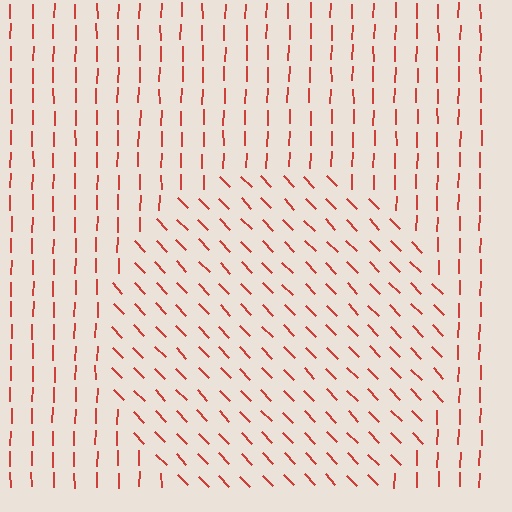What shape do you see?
I see a circle.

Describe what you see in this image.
The image is filled with small red line segments. A circle region in the image has lines oriented differently from the surrounding lines, creating a visible texture boundary.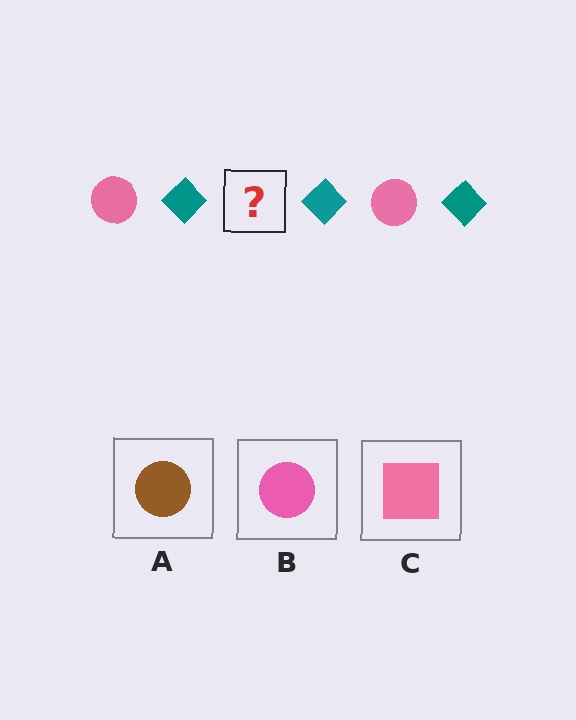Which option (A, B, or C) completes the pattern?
B.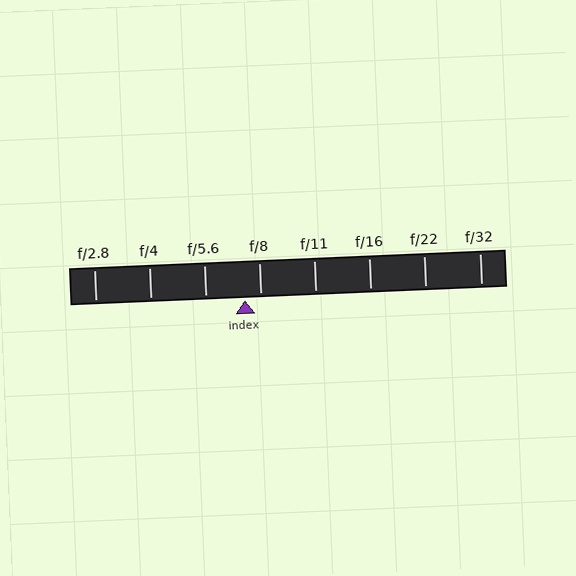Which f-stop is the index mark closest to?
The index mark is closest to f/8.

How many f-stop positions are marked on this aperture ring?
There are 8 f-stop positions marked.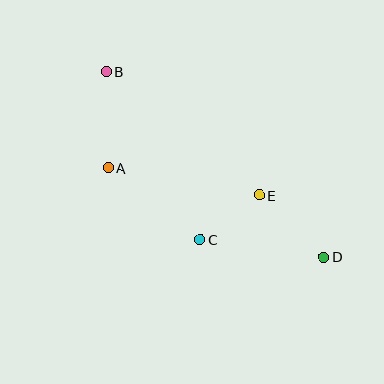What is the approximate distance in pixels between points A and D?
The distance between A and D is approximately 234 pixels.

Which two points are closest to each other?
Points C and E are closest to each other.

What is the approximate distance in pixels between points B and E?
The distance between B and E is approximately 197 pixels.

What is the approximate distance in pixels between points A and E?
The distance between A and E is approximately 154 pixels.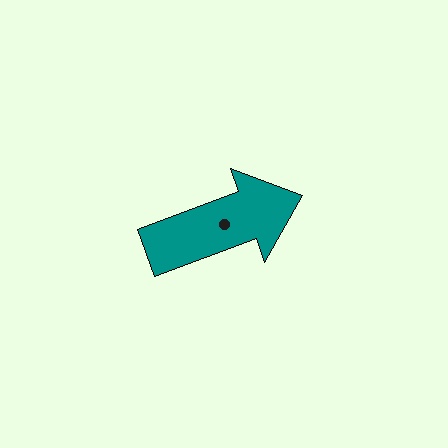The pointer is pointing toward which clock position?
Roughly 2 o'clock.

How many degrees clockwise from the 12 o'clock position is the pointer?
Approximately 70 degrees.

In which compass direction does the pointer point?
East.